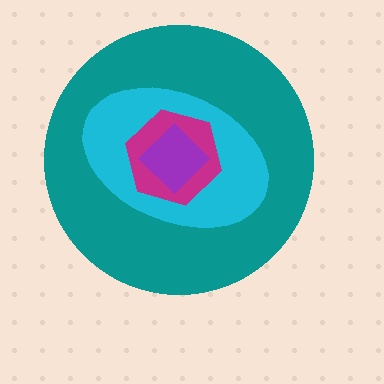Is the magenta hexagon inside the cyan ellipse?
Yes.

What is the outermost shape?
The teal circle.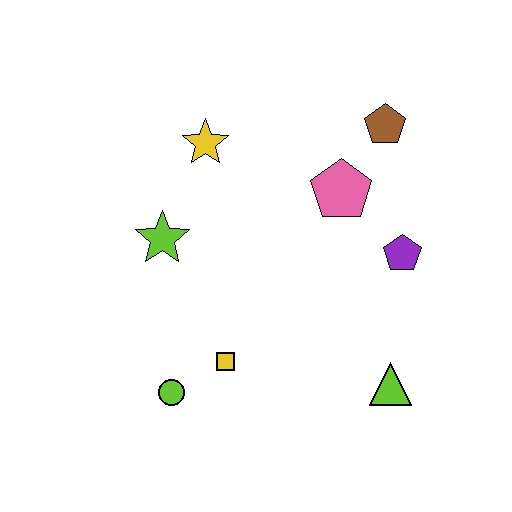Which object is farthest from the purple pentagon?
The lime circle is farthest from the purple pentagon.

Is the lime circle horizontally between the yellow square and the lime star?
Yes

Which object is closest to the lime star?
The yellow star is closest to the lime star.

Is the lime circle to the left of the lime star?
No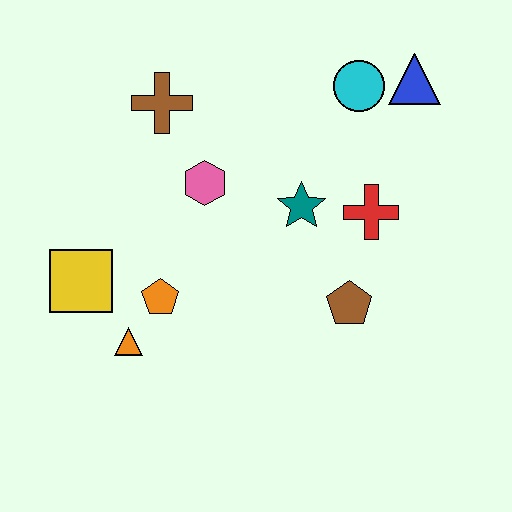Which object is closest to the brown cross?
The pink hexagon is closest to the brown cross.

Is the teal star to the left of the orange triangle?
No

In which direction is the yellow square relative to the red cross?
The yellow square is to the left of the red cross.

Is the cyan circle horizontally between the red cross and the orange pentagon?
Yes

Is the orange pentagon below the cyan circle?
Yes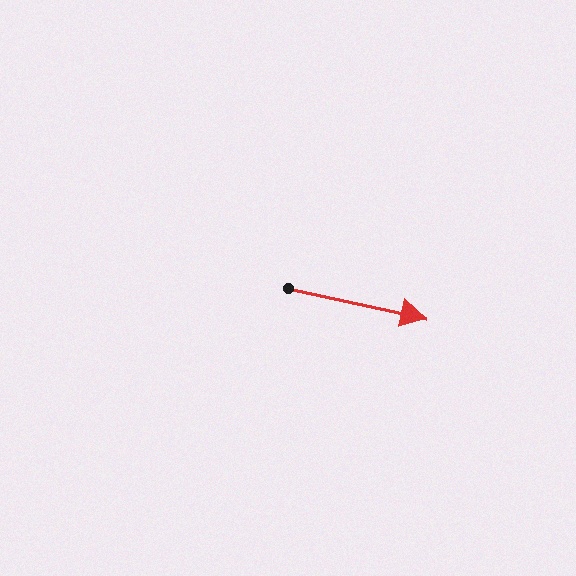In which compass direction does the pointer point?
East.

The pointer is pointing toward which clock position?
Roughly 3 o'clock.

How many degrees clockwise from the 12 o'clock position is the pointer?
Approximately 102 degrees.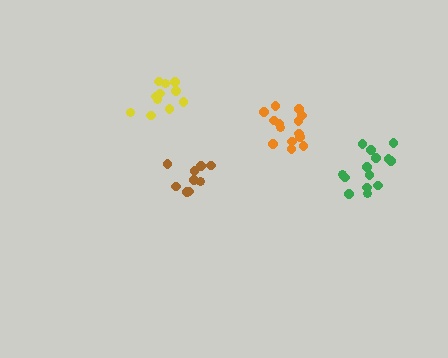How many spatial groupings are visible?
There are 4 spatial groupings.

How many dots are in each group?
Group 1: 15 dots, Group 2: 14 dots, Group 3: 10 dots, Group 4: 11 dots (50 total).